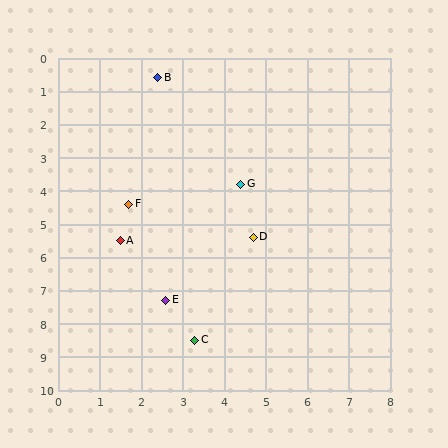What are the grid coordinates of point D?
Point D is at approximately (4.7, 5.4).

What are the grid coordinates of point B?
Point B is at approximately (2.4, 0.6).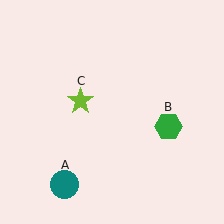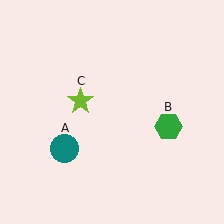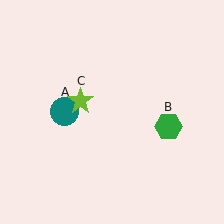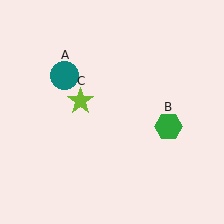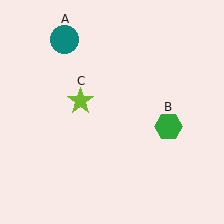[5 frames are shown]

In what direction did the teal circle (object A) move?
The teal circle (object A) moved up.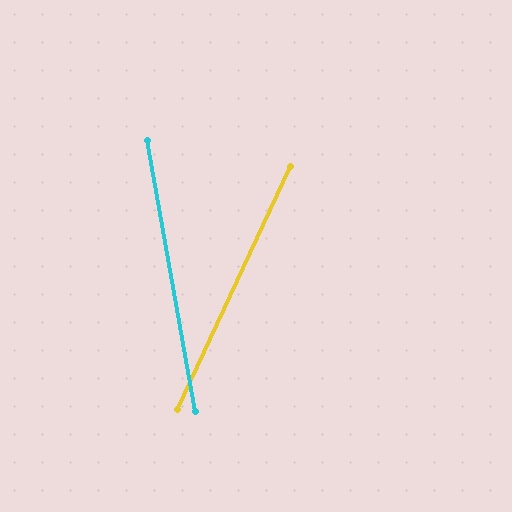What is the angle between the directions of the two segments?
Approximately 35 degrees.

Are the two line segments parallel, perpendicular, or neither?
Neither parallel nor perpendicular — they differ by about 35°.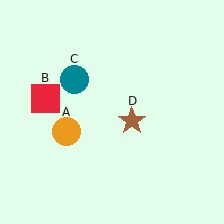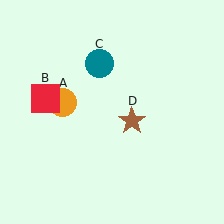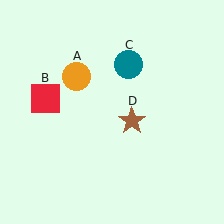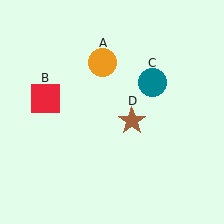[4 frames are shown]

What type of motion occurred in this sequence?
The orange circle (object A), teal circle (object C) rotated clockwise around the center of the scene.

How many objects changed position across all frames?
2 objects changed position: orange circle (object A), teal circle (object C).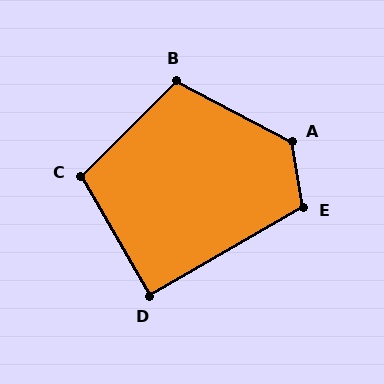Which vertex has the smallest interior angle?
D, at approximately 90 degrees.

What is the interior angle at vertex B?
Approximately 107 degrees (obtuse).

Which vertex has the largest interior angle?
A, at approximately 127 degrees.